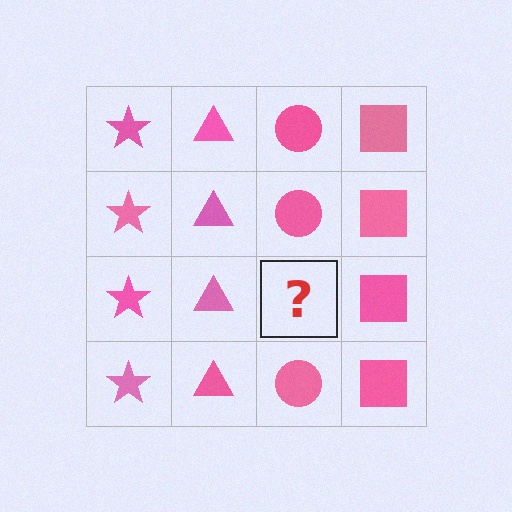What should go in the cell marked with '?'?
The missing cell should contain a pink circle.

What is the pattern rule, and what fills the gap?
The rule is that each column has a consistent shape. The gap should be filled with a pink circle.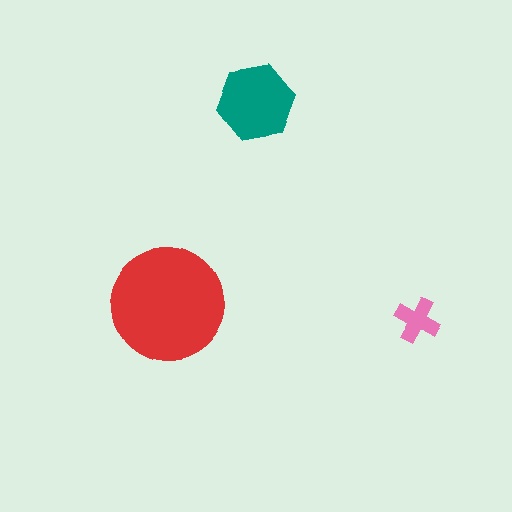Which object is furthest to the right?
The pink cross is rightmost.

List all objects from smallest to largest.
The pink cross, the teal hexagon, the red circle.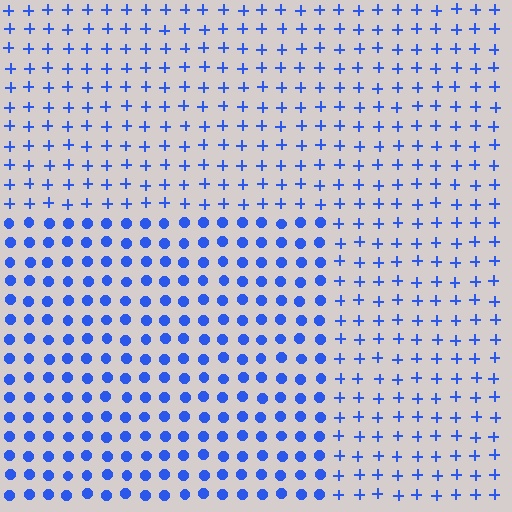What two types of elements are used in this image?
The image uses circles inside the rectangle region and plus signs outside it.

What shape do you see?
I see a rectangle.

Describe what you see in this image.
The image is filled with small blue elements arranged in a uniform grid. A rectangle-shaped region contains circles, while the surrounding area contains plus signs. The boundary is defined purely by the change in element shape.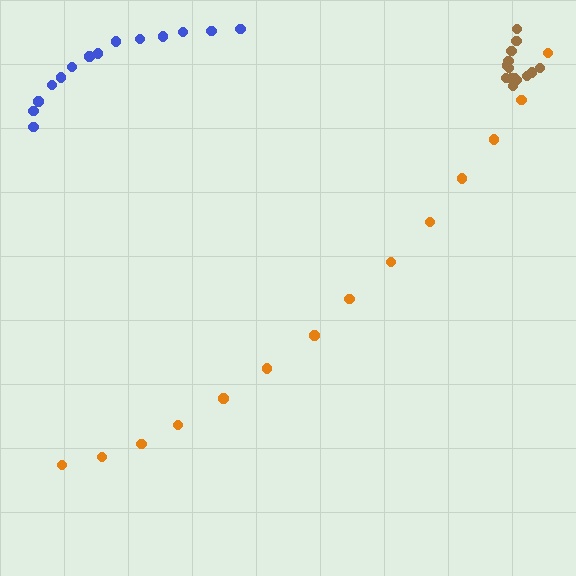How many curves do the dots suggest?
There are 3 distinct paths.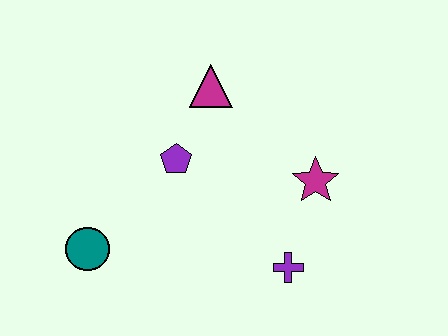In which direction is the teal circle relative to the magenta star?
The teal circle is to the left of the magenta star.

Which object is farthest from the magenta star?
The teal circle is farthest from the magenta star.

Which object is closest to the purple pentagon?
The magenta triangle is closest to the purple pentagon.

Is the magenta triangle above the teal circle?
Yes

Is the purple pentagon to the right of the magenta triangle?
No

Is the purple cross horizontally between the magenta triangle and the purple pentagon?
No